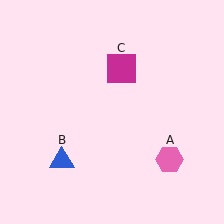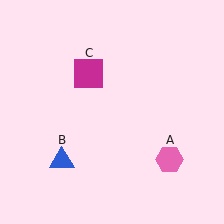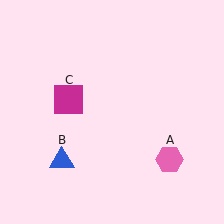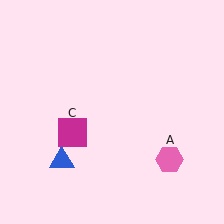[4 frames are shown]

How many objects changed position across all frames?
1 object changed position: magenta square (object C).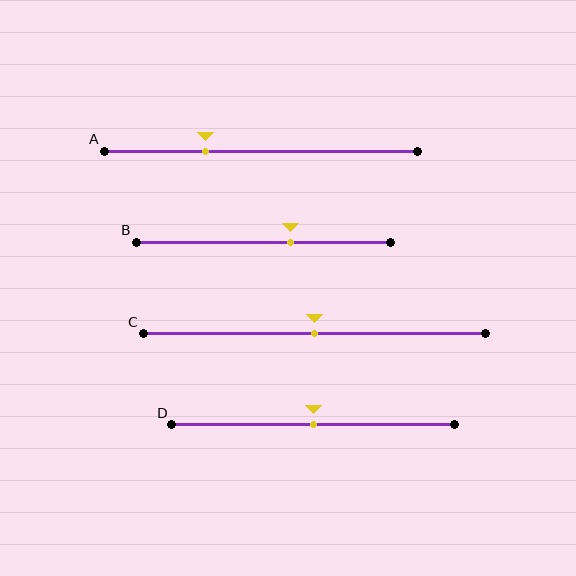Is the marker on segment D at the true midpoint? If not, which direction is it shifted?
Yes, the marker on segment D is at the true midpoint.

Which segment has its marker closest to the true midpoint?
Segment C has its marker closest to the true midpoint.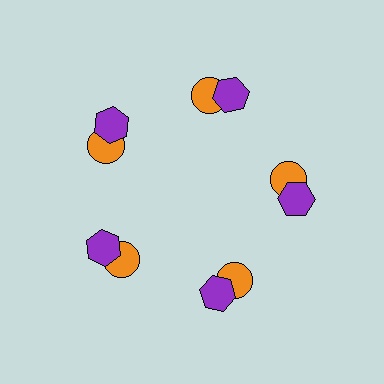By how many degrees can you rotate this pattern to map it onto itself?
The pattern maps onto itself every 72 degrees of rotation.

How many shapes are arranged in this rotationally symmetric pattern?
There are 10 shapes, arranged in 5 groups of 2.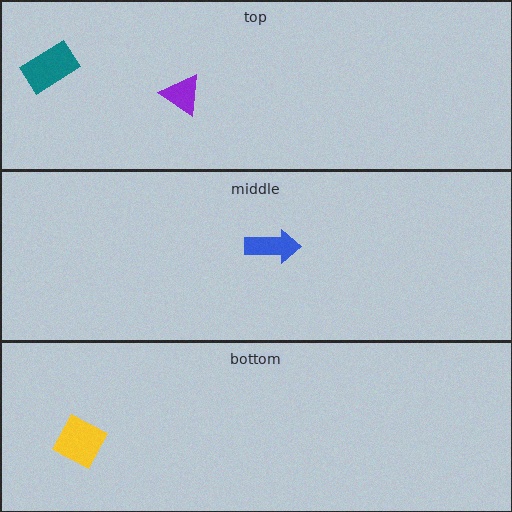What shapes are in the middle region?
The blue arrow.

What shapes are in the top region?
The teal rectangle, the purple triangle.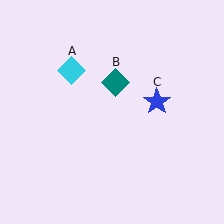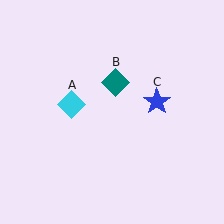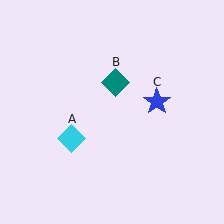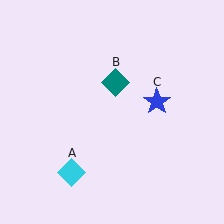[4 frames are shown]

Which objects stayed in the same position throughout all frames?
Teal diamond (object B) and blue star (object C) remained stationary.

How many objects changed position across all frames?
1 object changed position: cyan diamond (object A).